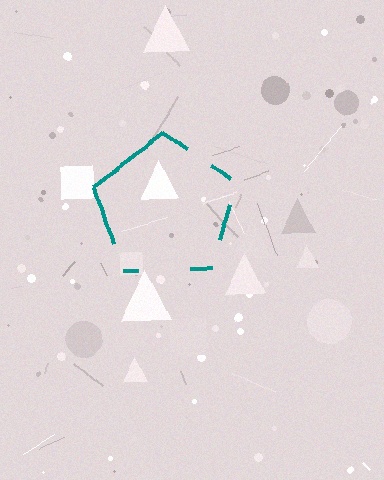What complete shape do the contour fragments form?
The contour fragments form a pentagon.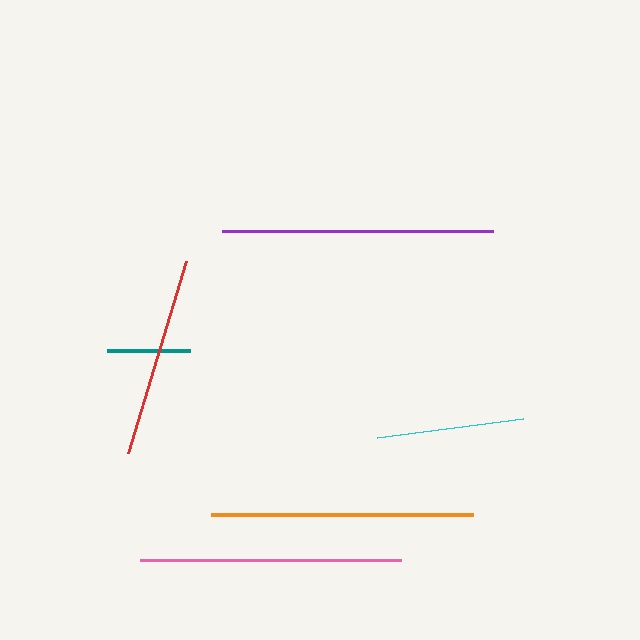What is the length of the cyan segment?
The cyan segment is approximately 147 pixels long.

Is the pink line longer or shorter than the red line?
The pink line is longer than the red line.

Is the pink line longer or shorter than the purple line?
The purple line is longer than the pink line.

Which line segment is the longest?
The purple line is the longest at approximately 272 pixels.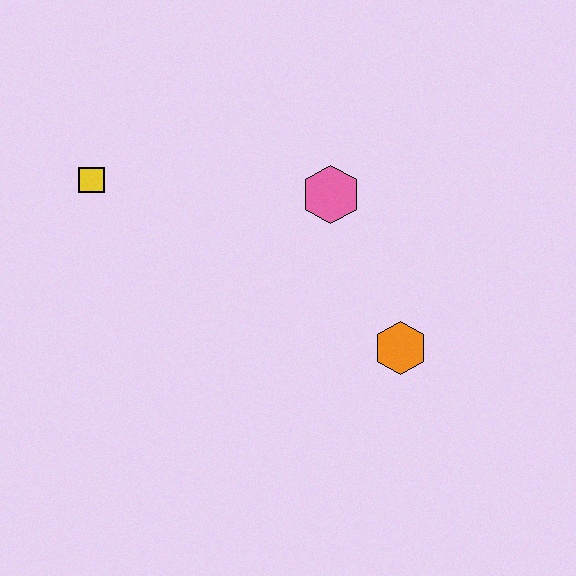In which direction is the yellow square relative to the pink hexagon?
The yellow square is to the left of the pink hexagon.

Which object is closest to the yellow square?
The pink hexagon is closest to the yellow square.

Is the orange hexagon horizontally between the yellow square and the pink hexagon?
No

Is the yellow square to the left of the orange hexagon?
Yes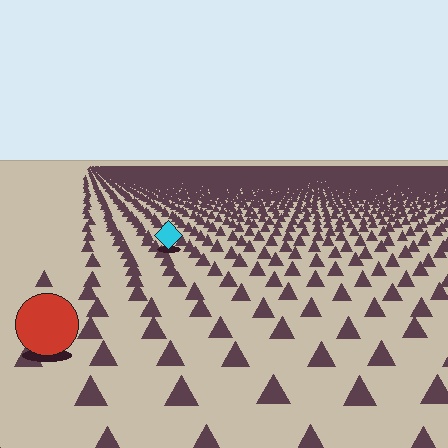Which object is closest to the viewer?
The red circle is closest. The texture marks near it are larger and more spread out.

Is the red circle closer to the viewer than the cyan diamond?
Yes. The red circle is closer — you can tell from the texture gradient: the ground texture is coarser near it.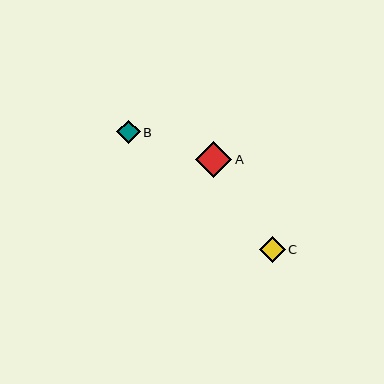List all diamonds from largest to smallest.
From largest to smallest: A, C, B.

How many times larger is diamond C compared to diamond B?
Diamond C is approximately 1.1 times the size of diamond B.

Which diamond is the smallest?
Diamond B is the smallest with a size of approximately 23 pixels.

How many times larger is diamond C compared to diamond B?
Diamond C is approximately 1.1 times the size of diamond B.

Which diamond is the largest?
Diamond A is the largest with a size of approximately 36 pixels.